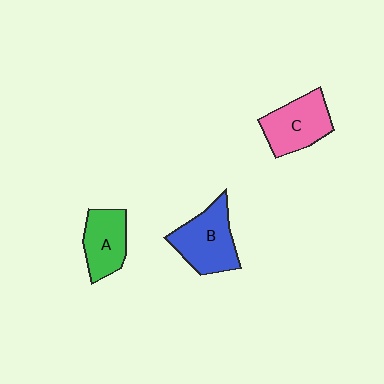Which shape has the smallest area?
Shape A (green).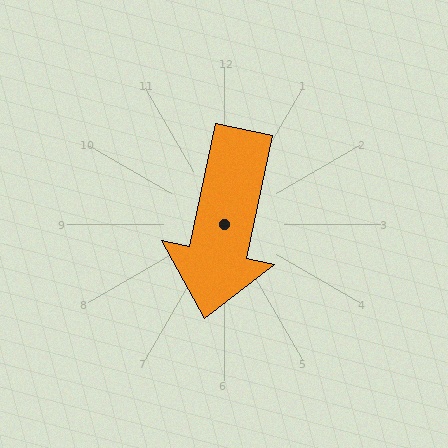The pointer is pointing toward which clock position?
Roughly 6 o'clock.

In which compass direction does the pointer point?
South.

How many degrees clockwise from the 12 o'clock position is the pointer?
Approximately 192 degrees.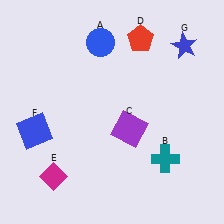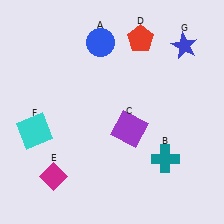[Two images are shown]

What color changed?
The square (F) changed from blue in Image 1 to cyan in Image 2.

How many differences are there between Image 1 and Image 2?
There is 1 difference between the two images.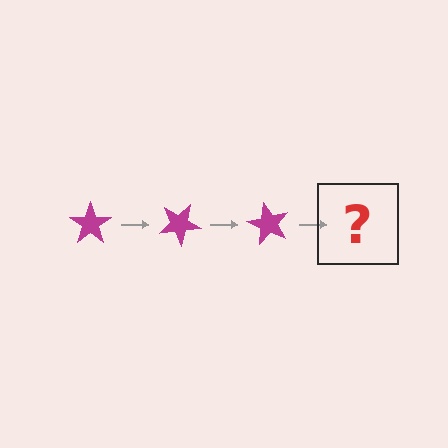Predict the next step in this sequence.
The next step is a magenta star rotated 90 degrees.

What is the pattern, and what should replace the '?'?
The pattern is that the star rotates 30 degrees each step. The '?' should be a magenta star rotated 90 degrees.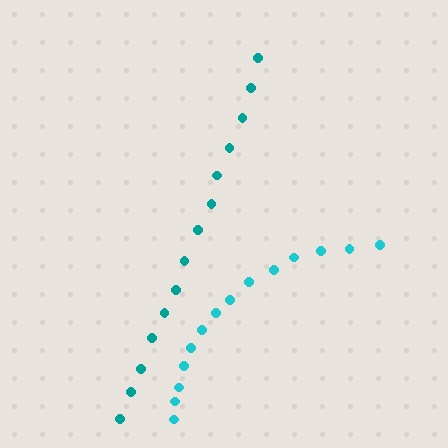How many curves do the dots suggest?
There are 2 distinct paths.